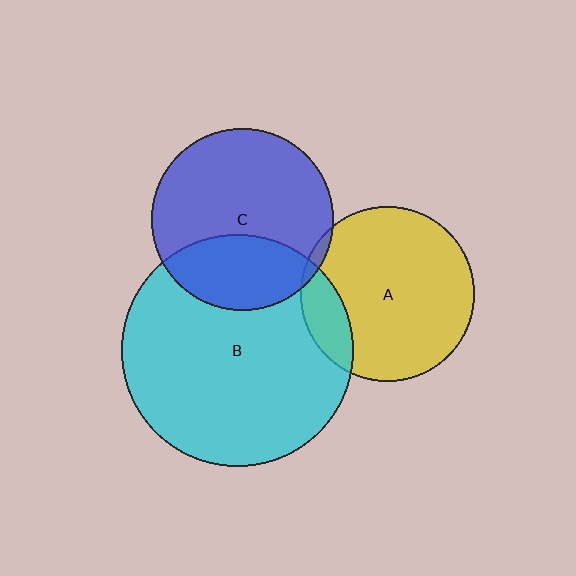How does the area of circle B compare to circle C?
Approximately 1.6 times.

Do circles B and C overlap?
Yes.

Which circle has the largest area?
Circle B (cyan).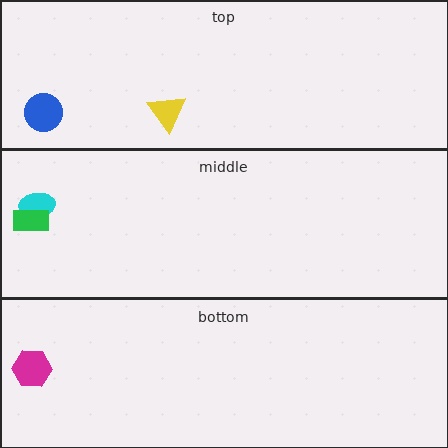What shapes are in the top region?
The yellow triangle, the blue circle.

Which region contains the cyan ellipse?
The middle region.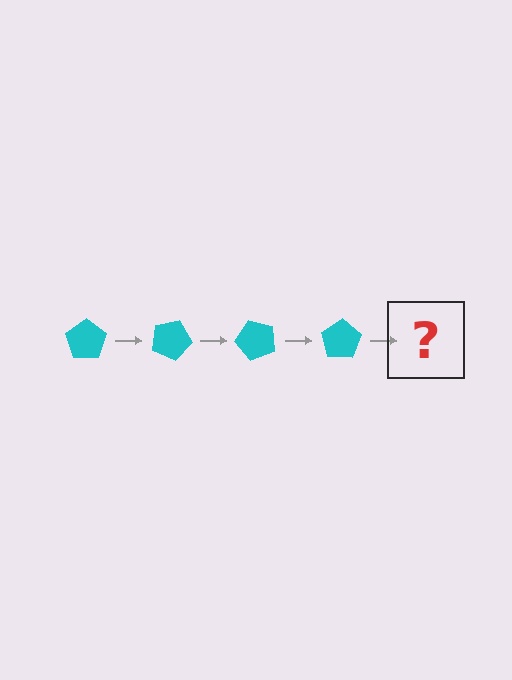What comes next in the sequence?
The next element should be a cyan pentagon rotated 100 degrees.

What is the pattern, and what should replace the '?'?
The pattern is that the pentagon rotates 25 degrees each step. The '?' should be a cyan pentagon rotated 100 degrees.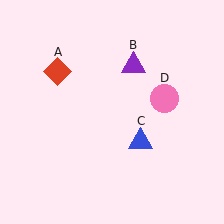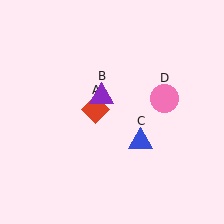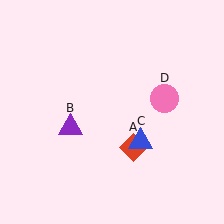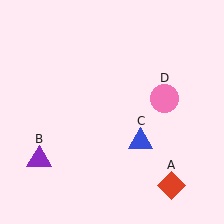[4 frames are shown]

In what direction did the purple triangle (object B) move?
The purple triangle (object B) moved down and to the left.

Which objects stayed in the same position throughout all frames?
Blue triangle (object C) and pink circle (object D) remained stationary.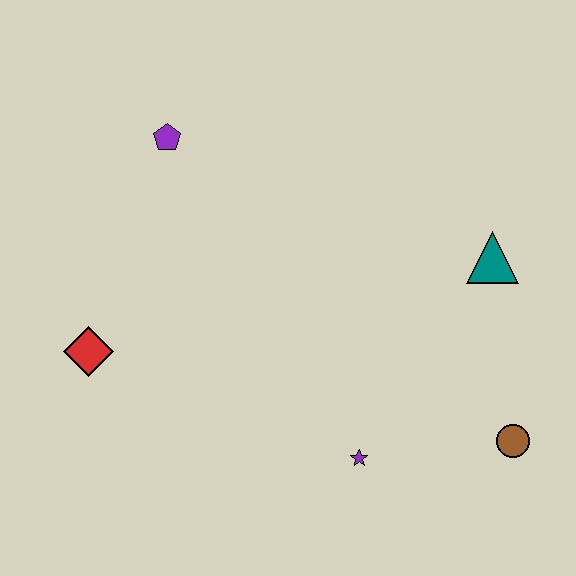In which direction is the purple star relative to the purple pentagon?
The purple star is below the purple pentagon.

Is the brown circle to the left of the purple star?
No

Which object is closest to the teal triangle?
The brown circle is closest to the teal triangle.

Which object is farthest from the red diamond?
The brown circle is farthest from the red diamond.